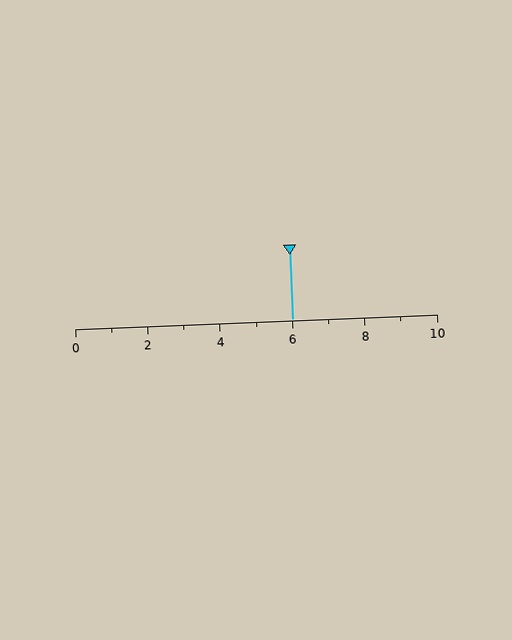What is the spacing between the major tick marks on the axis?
The major ticks are spaced 2 apart.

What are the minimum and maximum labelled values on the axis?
The axis runs from 0 to 10.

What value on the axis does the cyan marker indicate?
The marker indicates approximately 6.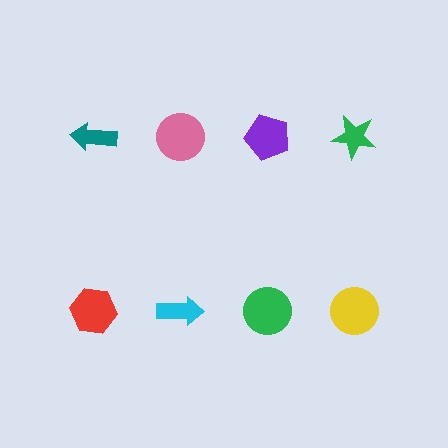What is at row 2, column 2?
A cyan arrow.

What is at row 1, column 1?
A teal arrow.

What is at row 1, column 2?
A pink circle.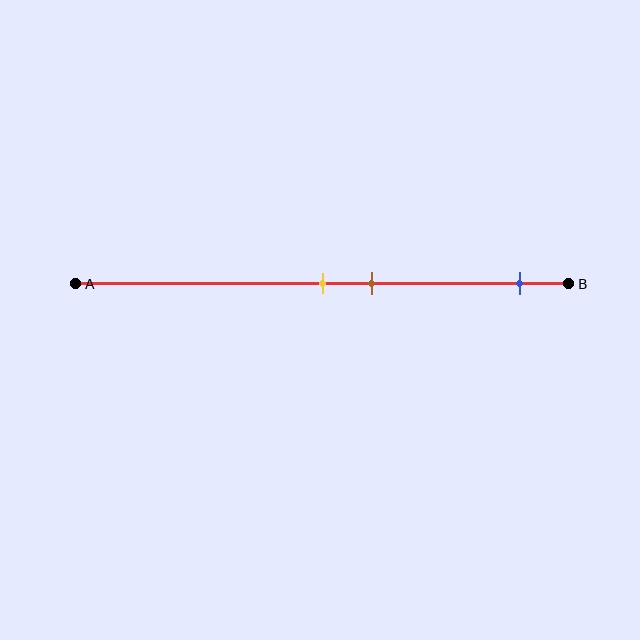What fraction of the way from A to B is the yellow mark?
The yellow mark is approximately 50% (0.5) of the way from A to B.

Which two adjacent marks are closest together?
The yellow and brown marks are the closest adjacent pair.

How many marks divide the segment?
There are 3 marks dividing the segment.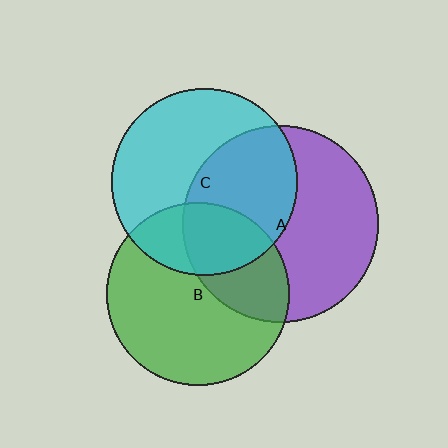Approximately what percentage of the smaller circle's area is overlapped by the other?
Approximately 45%.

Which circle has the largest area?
Circle A (purple).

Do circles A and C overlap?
Yes.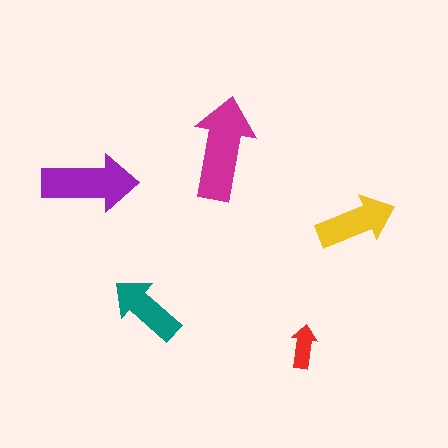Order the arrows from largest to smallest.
the magenta one, the purple one, the yellow one, the teal one, the red one.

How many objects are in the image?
There are 5 objects in the image.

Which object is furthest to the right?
The yellow arrow is rightmost.